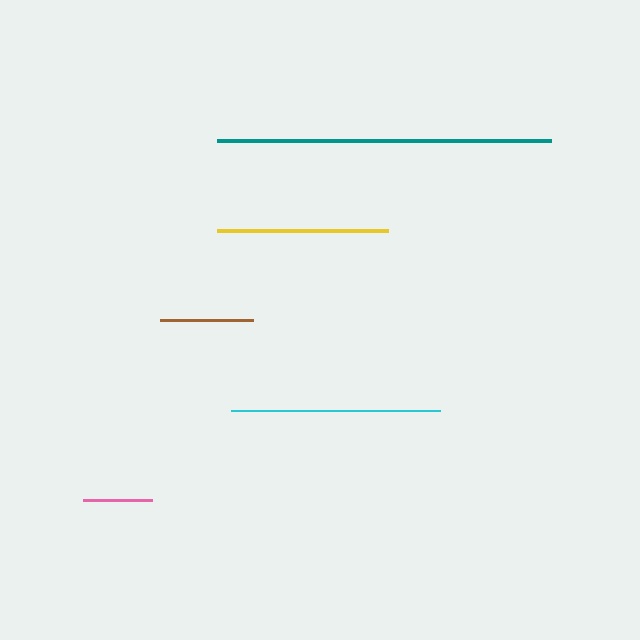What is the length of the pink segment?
The pink segment is approximately 69 pixels long.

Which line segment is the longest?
The teal line is the longest at approximately 334 pixels.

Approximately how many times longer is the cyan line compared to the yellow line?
The cyan line is approximately 1.2 times the length of the yellow line.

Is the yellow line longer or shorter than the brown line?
The yellow line is longer than the brown line.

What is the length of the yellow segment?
The yellow segment is approximately 171 pixels long.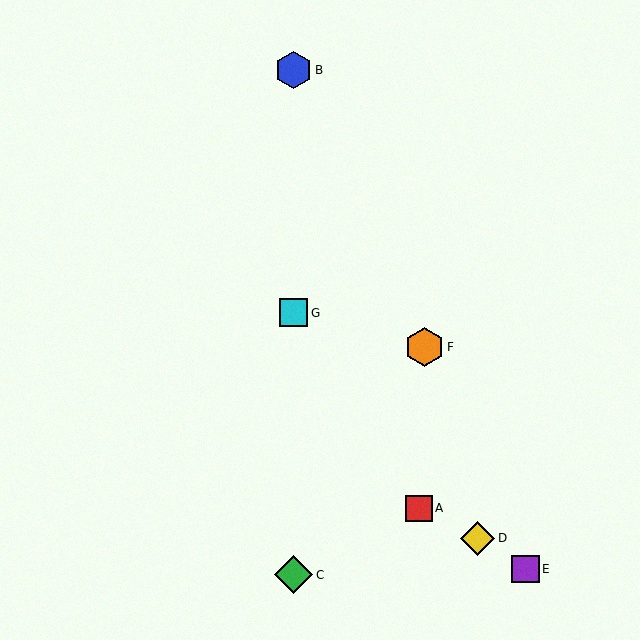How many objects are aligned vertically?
3 objects (B, C, G) are aligned vertically.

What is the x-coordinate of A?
Object A is at x≈419.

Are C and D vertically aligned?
No, C is at x≈294 and D is at x≈478.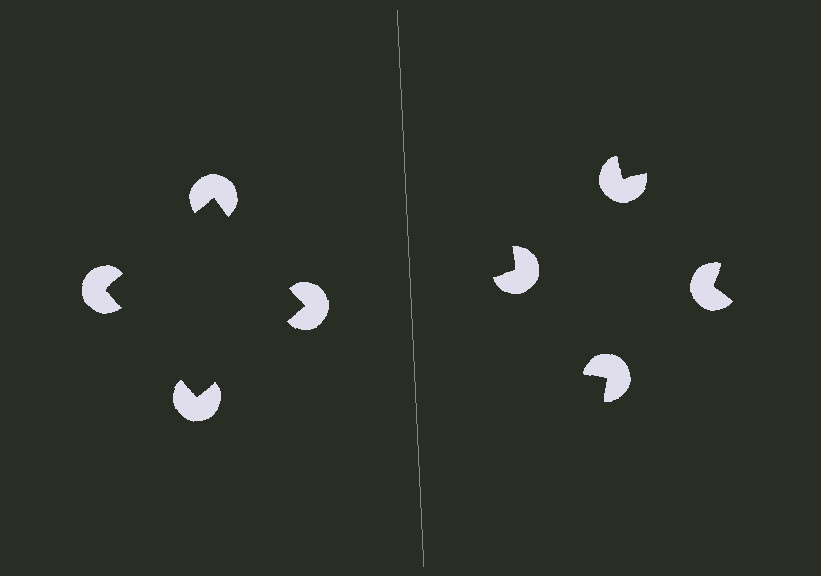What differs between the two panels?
The pac-man discs are positioned identically on both sides; only the wedge orientations differ. On the left they align to a square; on the right they are misaligned.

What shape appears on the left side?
An illusory square.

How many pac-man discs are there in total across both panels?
8 — 4 on each side.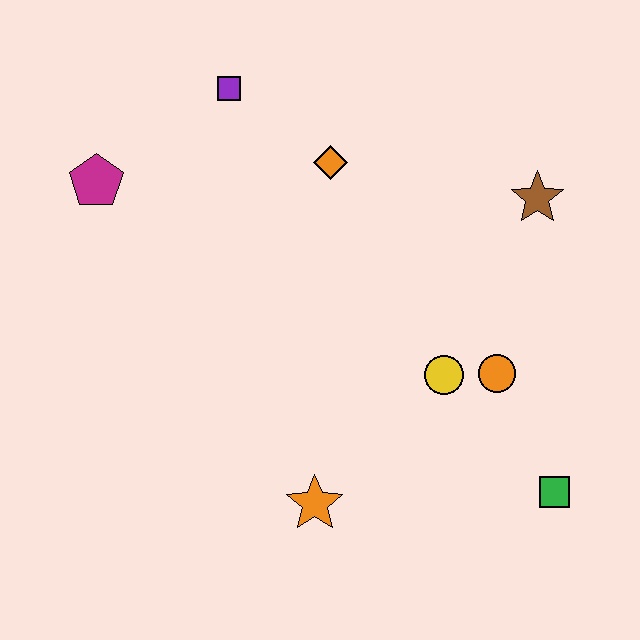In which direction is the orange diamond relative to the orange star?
The orange diamond is above the orange star.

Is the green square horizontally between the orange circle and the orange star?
No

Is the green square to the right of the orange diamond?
Yes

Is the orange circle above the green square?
Yes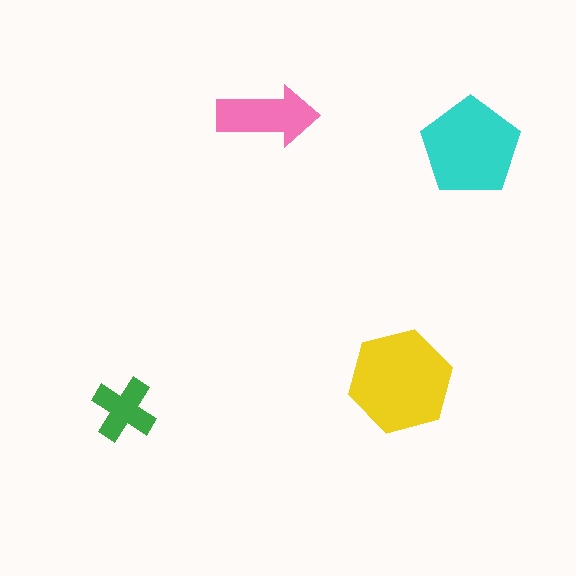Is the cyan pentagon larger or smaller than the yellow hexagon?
Smaller.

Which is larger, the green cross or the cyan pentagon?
The cyan pentagon.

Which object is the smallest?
The green cross.